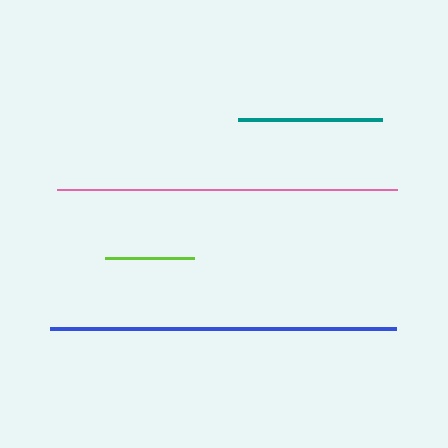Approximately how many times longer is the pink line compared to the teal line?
The pink line is approximately 2.3 times the length of the teal line.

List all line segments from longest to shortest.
From longest to shortest: blue, pink, teal, lime.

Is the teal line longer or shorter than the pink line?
The pink line is longer than the teal line.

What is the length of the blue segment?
The blue segment is approximately 346 pixels long.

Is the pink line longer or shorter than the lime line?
The pink line is longer than the lime line.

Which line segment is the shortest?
The lime line is the shortest at approximately 89 pixels.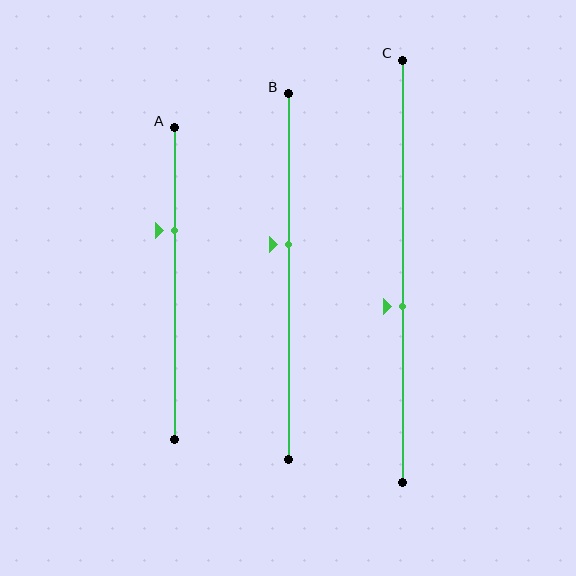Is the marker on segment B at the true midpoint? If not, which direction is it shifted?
No, the marker on segment B is shifted upward by about 9% of the segment length.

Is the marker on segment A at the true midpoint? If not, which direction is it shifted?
No, the marker on segment A is shifted upward by about 17% of the segment length.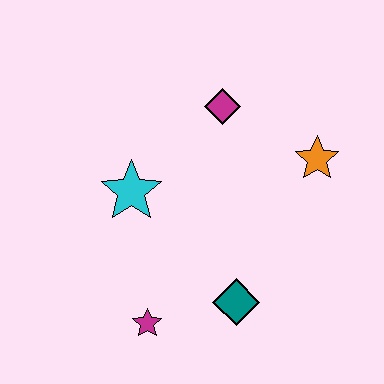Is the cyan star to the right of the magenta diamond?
No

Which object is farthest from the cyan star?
The orange star is farthest from the cyan star.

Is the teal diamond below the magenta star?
No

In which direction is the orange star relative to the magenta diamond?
The orange star is to the right of the magenta diamond.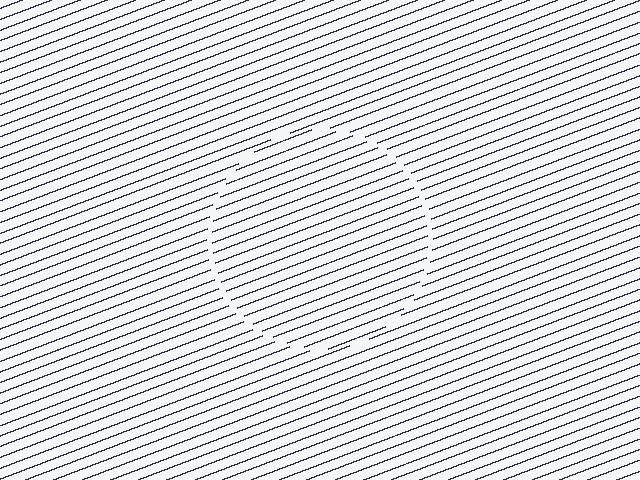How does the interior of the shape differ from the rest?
The interior of the shape contains the same grating, shifted by half a period — the contour is defined by the phase discontinuity where line-ends from the inner and outer gratings abut.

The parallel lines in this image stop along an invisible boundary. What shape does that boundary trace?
An illusory circle. The interior of the shape contains the same grating, shifted by half a period — the contour is defined by the phase discontinuity where line-ends from the inner and outer gratings abut.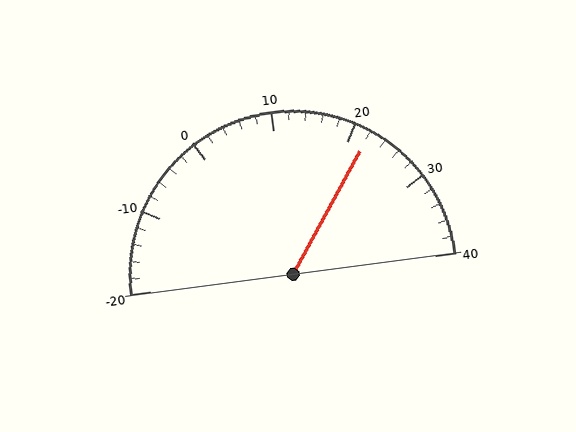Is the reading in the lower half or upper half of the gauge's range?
The reading is in the upper half of the range (-20 to 40).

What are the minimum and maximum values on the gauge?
The gauge ranges from -20 to 40.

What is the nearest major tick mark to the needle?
The nearest major tick mark is 20.